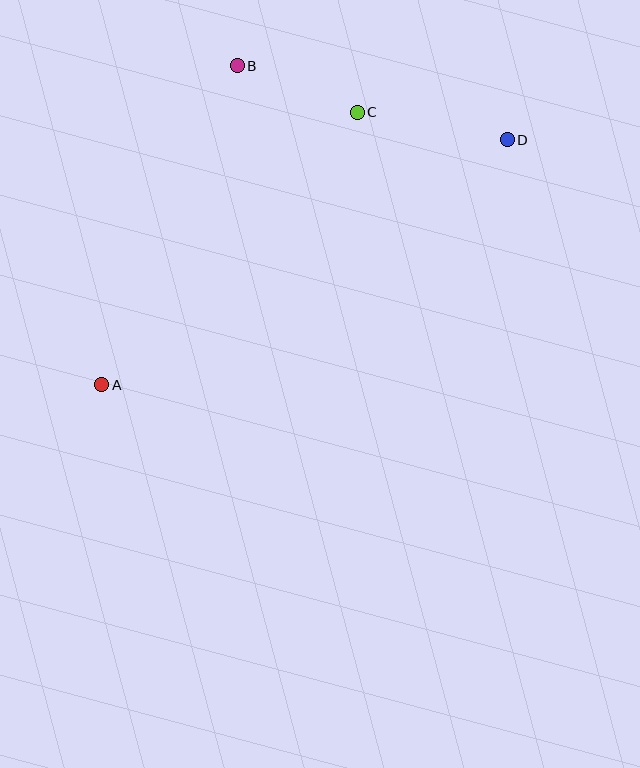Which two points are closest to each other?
Points B and C are closest to each other.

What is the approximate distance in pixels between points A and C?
The distance between A and C is approximately 374 pixels.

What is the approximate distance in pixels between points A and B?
The distance between A and B is approximately 347 pixels.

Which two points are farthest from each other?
Points A and D are farthest from each other.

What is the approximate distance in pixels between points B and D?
The distance between B and D is approximately 280 pixels.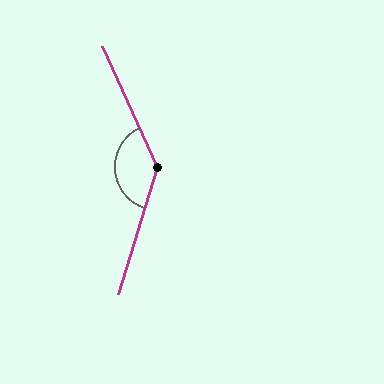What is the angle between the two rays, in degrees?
Approximately 138 degrees.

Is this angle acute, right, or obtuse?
It is obtuse.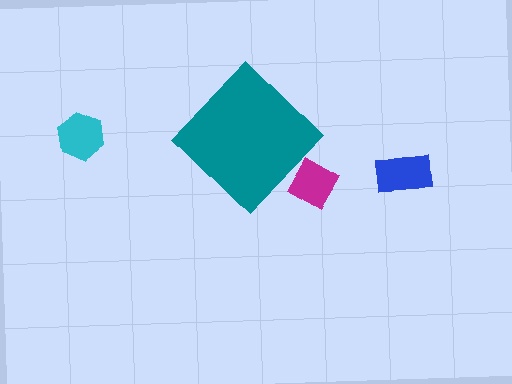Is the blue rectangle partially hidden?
No, the blue rectangle is fully visible.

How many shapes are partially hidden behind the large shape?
1 shape is partially hidden.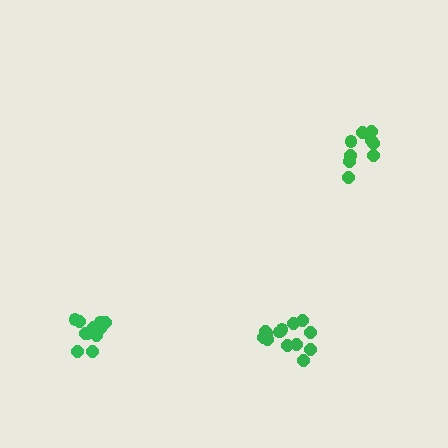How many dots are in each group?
Group 1: 11 dots, Group 2: 9 dots, Group 3: 13 dots (33 total).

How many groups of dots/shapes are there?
There are 3 groups.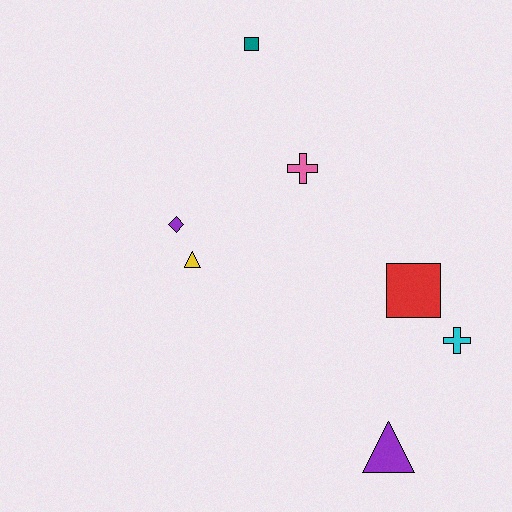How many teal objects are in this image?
There is 1 teal object.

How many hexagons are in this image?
There are no hexagons.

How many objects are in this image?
There are 7 objects.